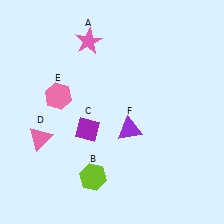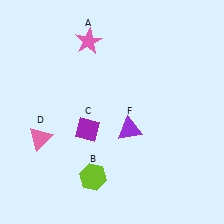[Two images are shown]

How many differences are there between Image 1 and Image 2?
There is 1 difference between the two images.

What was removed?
The pink hexagon (E) was removed in Image 2.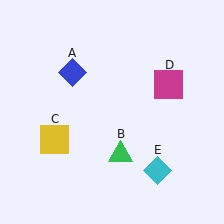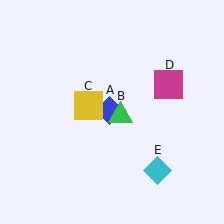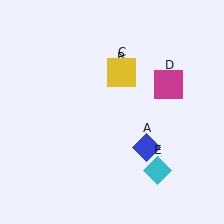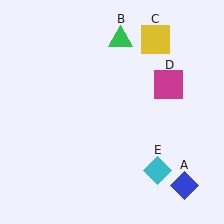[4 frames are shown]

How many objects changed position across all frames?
3 objects changed position: blue diamond (object A), green triangle (object B), yellow square (object C).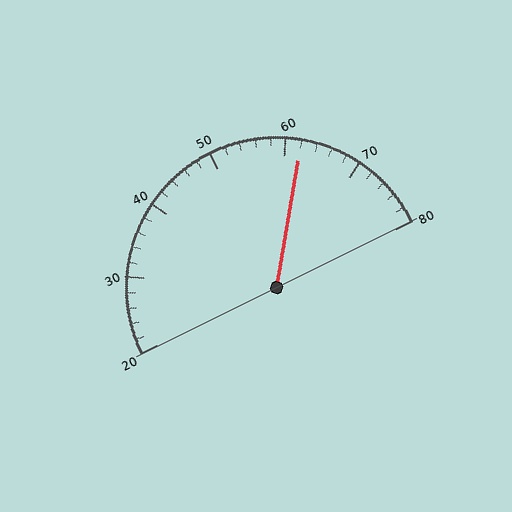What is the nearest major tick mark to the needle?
The nearest major tick mark is 60.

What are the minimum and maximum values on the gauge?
The gauge ranges from 20 to 80.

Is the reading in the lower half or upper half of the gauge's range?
The reading is in the upper half of the range (20 to 80).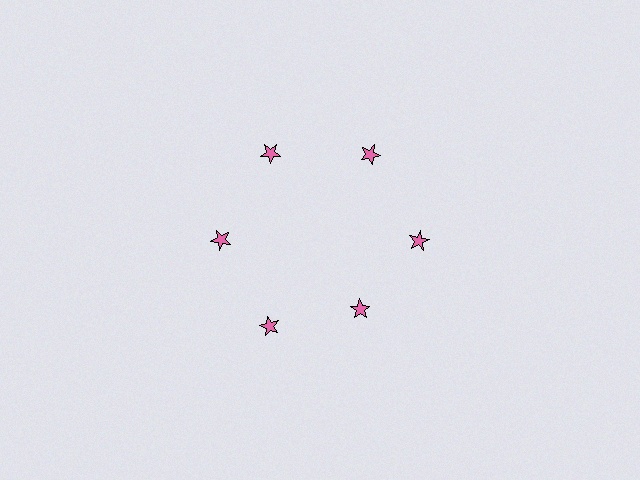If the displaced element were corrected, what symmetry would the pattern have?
It would have 6-fold rotational symmetry — the pattern would map onto itself every 60 degrees.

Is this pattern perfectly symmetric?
No. The 6 pink stars are arranged in a ring, but one element near the 5 o'clock position is pulled inward toward the center, breaking the 6-fold rotational symmetry.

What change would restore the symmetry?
The symmetry would be restored by moving it outward, back onto the ring so that all 6 stars sit at equal angles and equal distance from the center.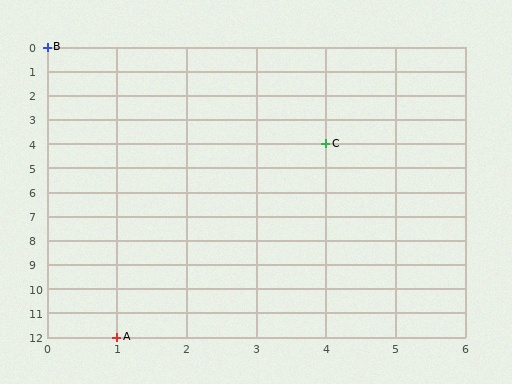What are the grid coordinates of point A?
Point A is at grid coordinates (1, 12).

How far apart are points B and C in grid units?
Points B and C are 4 columns and 4 rows apart (about 5.7 grid units diagonally).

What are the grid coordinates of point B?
Point B is at grid coordinates (0, 0).